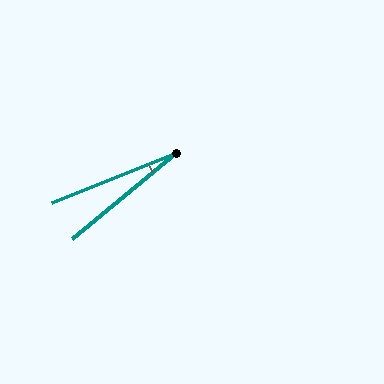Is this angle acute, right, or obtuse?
It is acute.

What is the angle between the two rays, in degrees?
Approximately 18 degrees.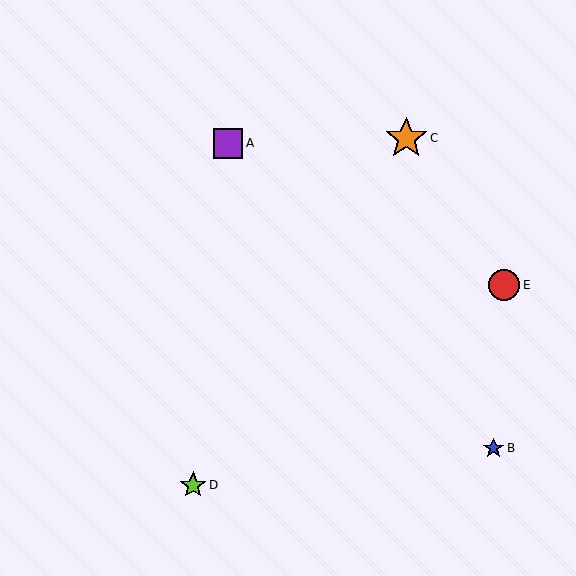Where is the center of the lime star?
The center of the lime star is at (193, 485).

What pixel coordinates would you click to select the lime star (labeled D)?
Click at (193, 485) to select the lime star D.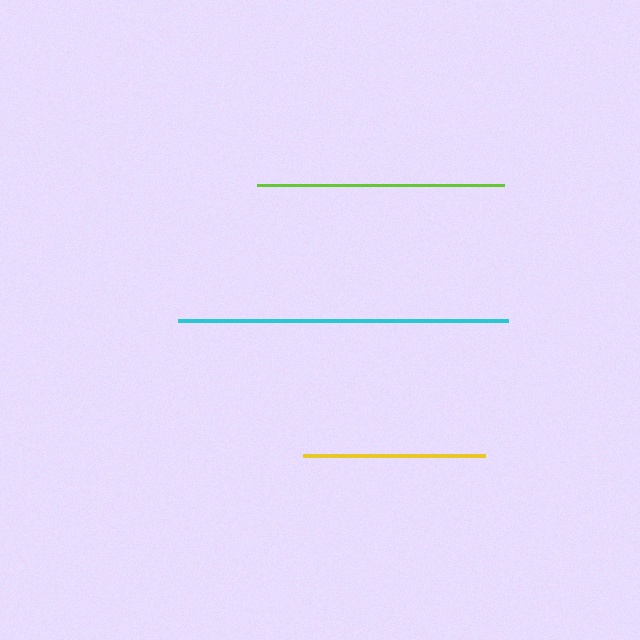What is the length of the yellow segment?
The yellow segment is approximately 182 pixels long.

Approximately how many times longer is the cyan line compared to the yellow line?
The cyan line is approximately 1.8 times the length of the yellow line.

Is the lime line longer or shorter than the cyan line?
The cyan line is longer than the lime line.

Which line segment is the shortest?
The yellow line is the shortest at approximately 182 pixels.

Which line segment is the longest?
The cyan line is the longest at approximately 330 pixels.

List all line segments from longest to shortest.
From longest to shortest: cyan, lime, yellow.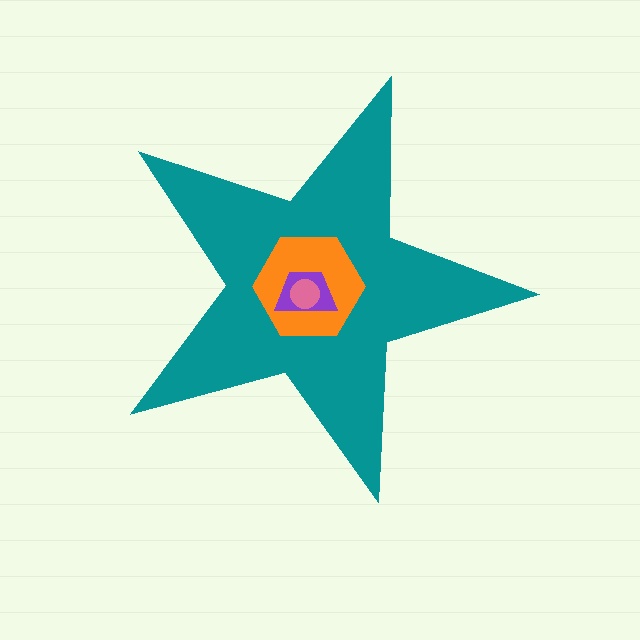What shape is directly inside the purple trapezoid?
The pink circle.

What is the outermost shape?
The teal star.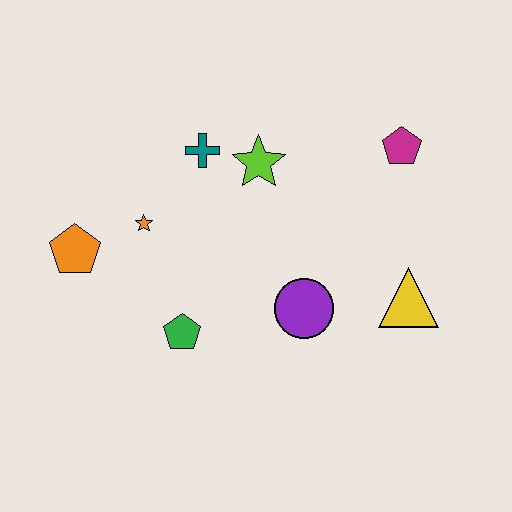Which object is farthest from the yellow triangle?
The orange pentagon is farthest from the yellow triangle.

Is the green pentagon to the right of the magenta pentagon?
No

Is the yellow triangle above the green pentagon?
Yes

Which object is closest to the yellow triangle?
The purple circle is closest to the yellow triangle.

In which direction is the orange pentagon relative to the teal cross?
The orange pentagon is to the left of the teal cross.